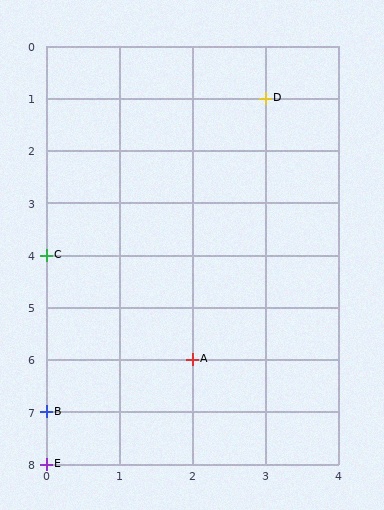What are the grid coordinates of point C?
Point C is at grid coordinates (0, 4).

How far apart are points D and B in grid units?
Points D and B are 3 columns and 6 rows apart (about 6.7 grid units diagonally).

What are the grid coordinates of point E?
Point E is at grid coordinates (0, 8).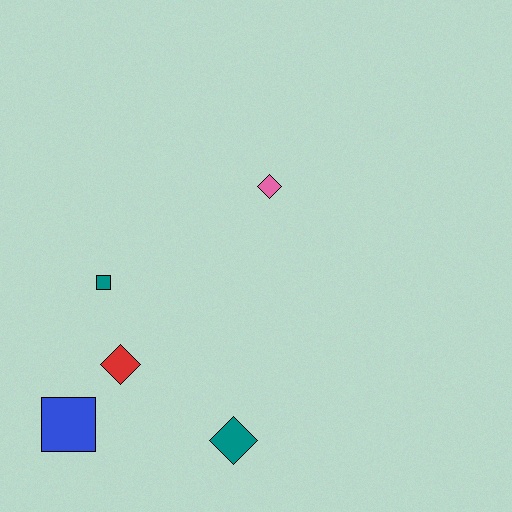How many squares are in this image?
There are 2 squares.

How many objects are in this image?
There are 5 objects.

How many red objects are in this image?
There is 1 red object.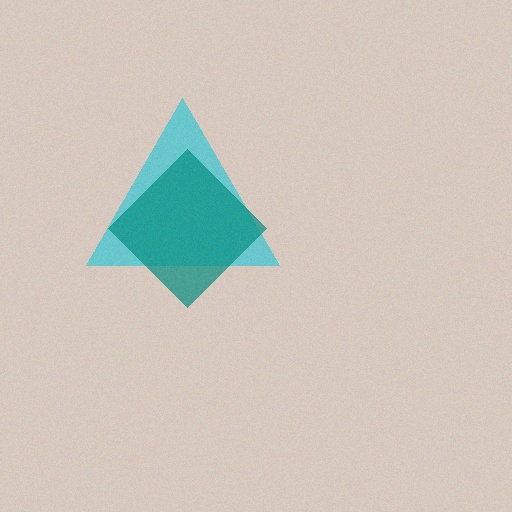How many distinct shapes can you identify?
There are 2 distinct shapes: a cyan triangle, a teal diamond.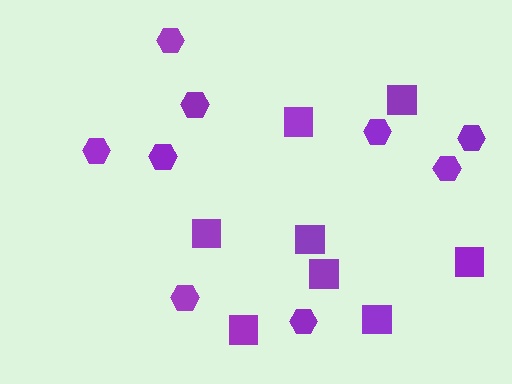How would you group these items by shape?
There are 2 groups: one group of hexagons (9) and one group of squares (8).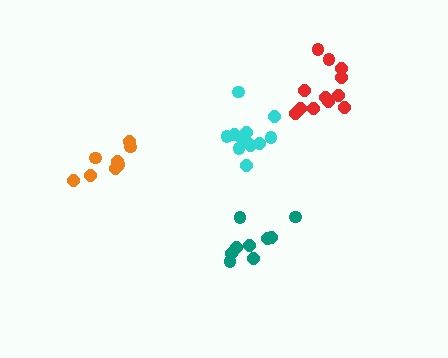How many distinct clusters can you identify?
There are 4 distinct clusters.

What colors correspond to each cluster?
The clusters are colored: orange, cyan, red, teal.